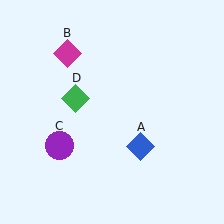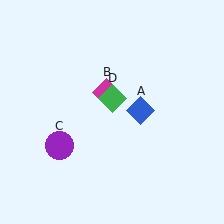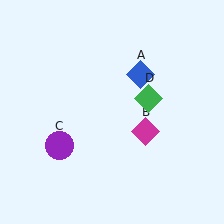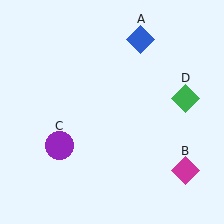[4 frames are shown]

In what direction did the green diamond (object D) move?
The green diamond (object D) moved right.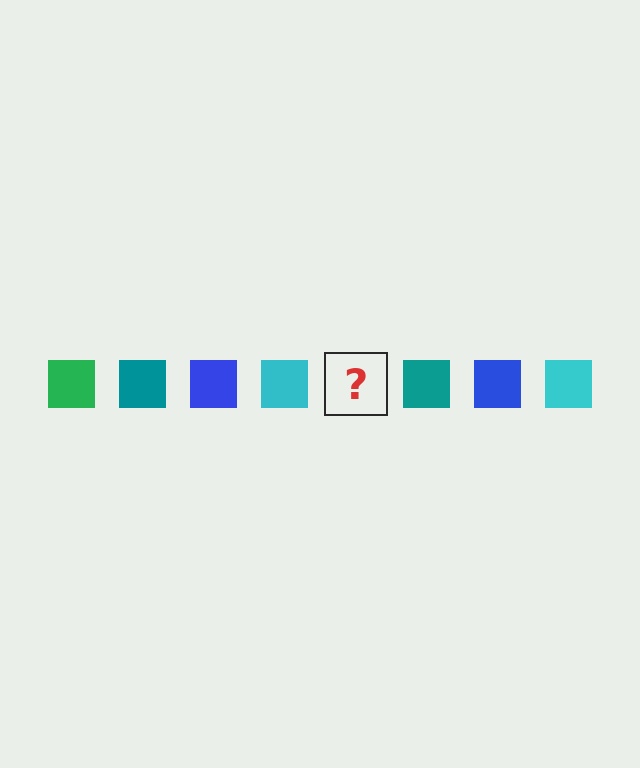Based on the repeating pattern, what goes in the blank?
The blank should be a green square.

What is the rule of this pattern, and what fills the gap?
The rule is that the pattern cycles through green, teal, blue, cyan squares. The gap should be filled with a green square.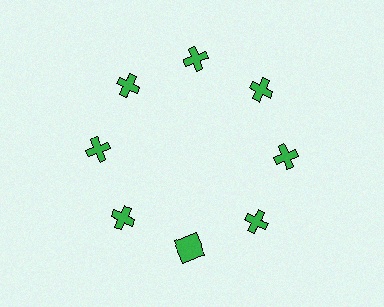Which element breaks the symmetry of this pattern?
The green square at roughly the 6 o'clock position breaks the symmetry. All other shapes are green crosses.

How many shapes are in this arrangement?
There are 8 shapes arranged in a ring pattern.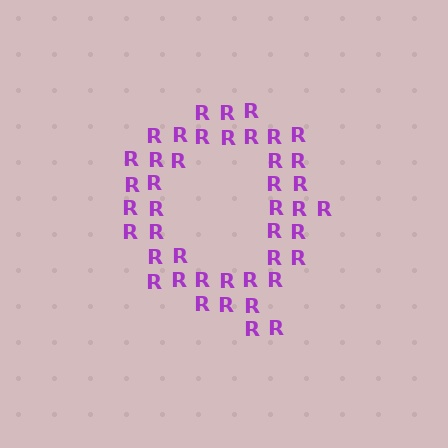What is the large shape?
The large shape is the letter Q.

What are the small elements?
The small elements are letter R's.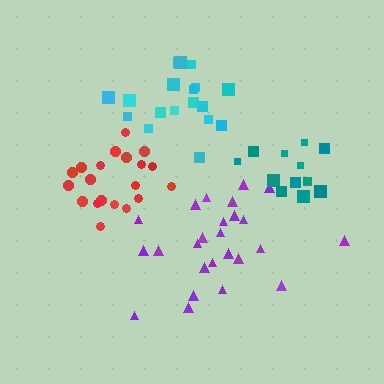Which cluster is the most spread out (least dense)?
Purple.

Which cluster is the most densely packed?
Red.